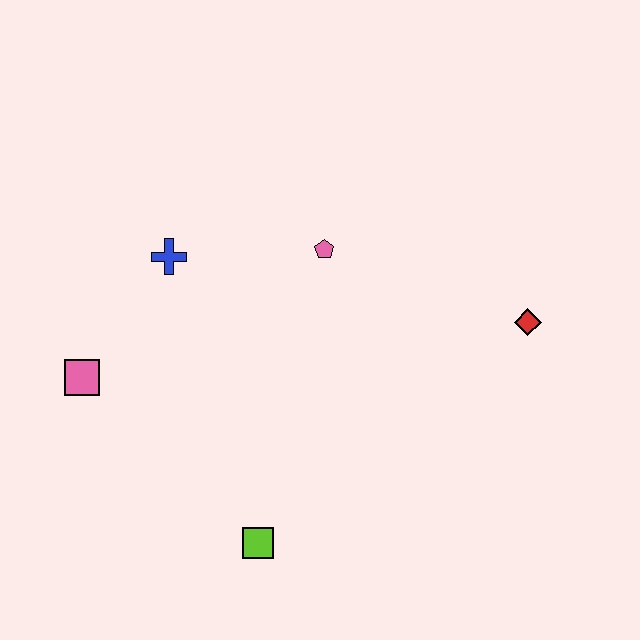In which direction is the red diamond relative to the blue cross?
The red diamond is to the right of the blue cross.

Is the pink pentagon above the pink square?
Yes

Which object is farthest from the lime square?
The red diamond is farthest from the lime square.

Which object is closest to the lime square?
The pink square is closest to the lime square.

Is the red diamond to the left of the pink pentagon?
No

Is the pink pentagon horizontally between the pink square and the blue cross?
No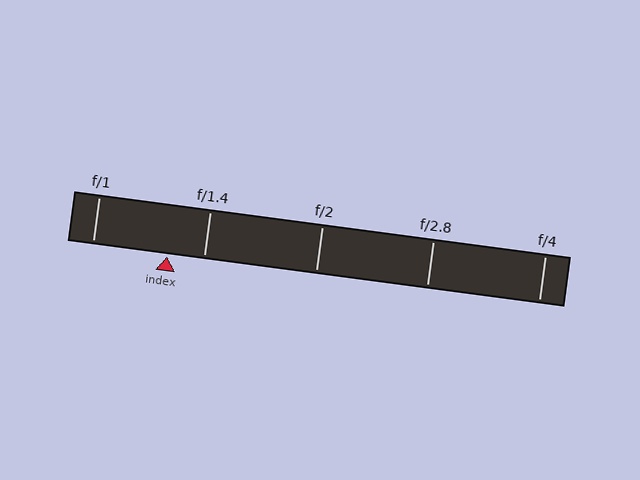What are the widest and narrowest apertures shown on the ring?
The widest aperture shown is f/1 and the narrowest is f/4.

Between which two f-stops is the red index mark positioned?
The index mark is between f/1 and f/1.4.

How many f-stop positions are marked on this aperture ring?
There are 5 f-stop positions marked.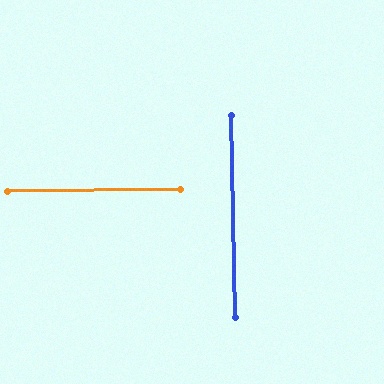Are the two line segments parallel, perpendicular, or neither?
Perpendicular — they meet at approximately 90°.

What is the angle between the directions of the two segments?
Approximately 90 degrees.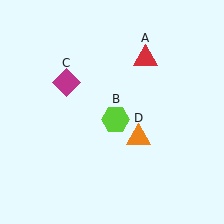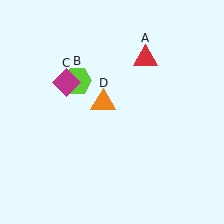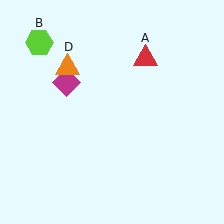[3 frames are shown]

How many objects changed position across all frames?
2 objects changed position: lime hexagon (object B), orange triangle (object D).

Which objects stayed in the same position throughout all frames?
Red triangle (object A) and magenta diamond (object C) remained stationary.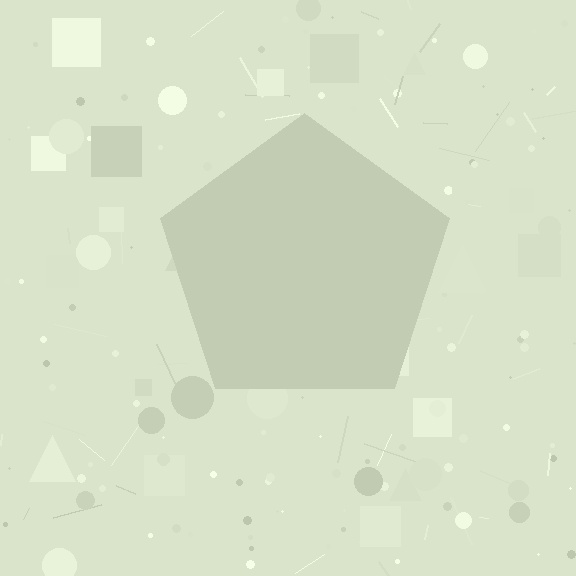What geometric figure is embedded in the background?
A pentagon is embedded in the background.